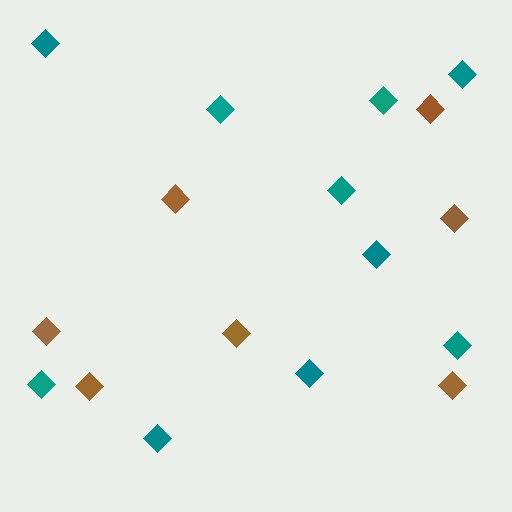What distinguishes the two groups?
There are 2 groups: one group of brown diamonds (7) and one group of teal diamonds (10).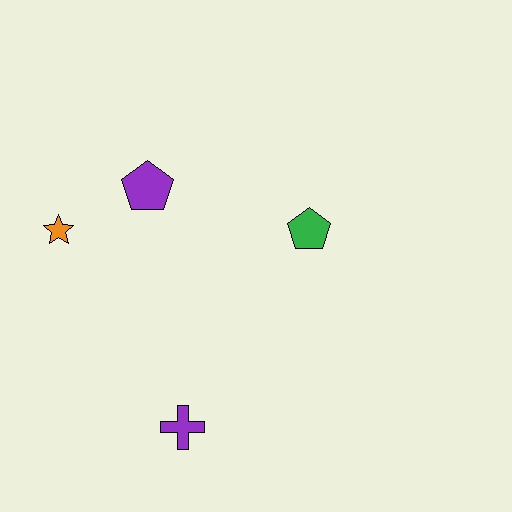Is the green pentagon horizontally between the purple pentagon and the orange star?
No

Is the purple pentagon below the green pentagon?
No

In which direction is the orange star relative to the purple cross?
The orange star is above the purple cross.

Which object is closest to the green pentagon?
The purple pentagon is closest to the green pentagon.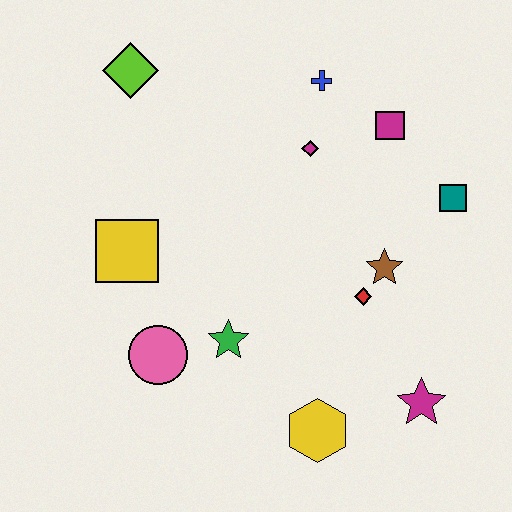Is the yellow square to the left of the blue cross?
Yes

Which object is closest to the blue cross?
The magenta diamond is closest to the blue cross.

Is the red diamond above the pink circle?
Yes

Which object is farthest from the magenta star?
The lime diamond is farthest from the magenta star.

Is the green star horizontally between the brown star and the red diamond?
No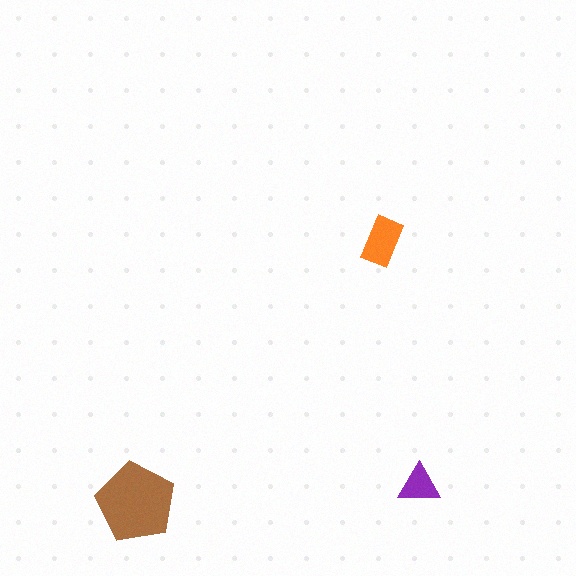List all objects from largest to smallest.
The brown pentagon, the orange rectangle, the purple triangle.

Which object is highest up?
The orange rectangle is topmost.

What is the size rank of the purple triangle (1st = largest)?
3rd.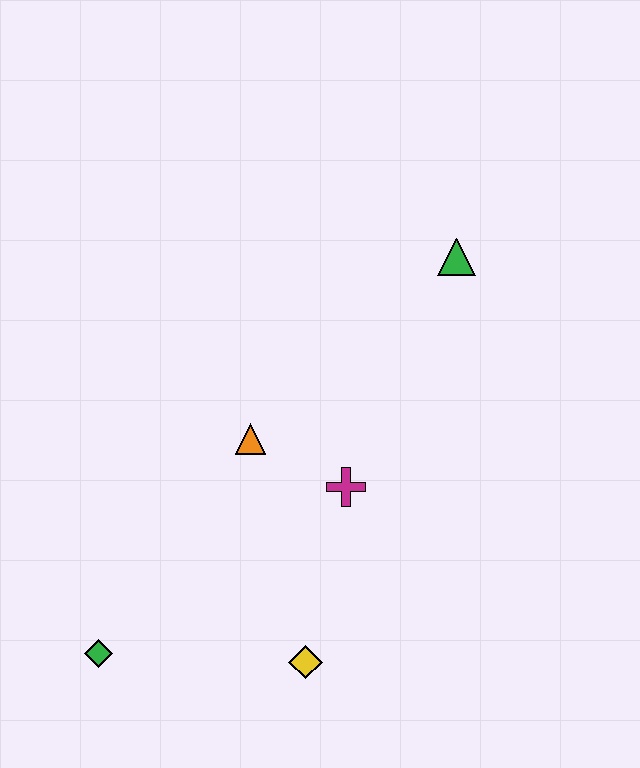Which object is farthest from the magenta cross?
The green diamond is farthest from the magenta cross.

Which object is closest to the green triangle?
The magenta cross is closest to the green triangle.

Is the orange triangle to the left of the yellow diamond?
Yes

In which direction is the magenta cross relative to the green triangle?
The magenta cross is below the green triangle.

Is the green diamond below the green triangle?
Yes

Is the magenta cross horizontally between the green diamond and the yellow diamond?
No